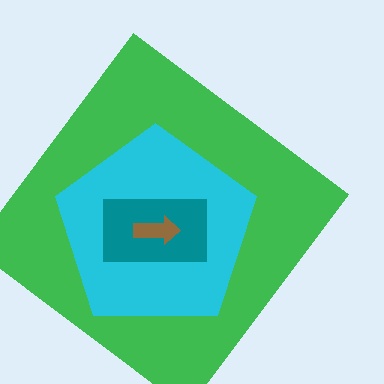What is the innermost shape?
The brown arrow.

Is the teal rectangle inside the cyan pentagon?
Yes.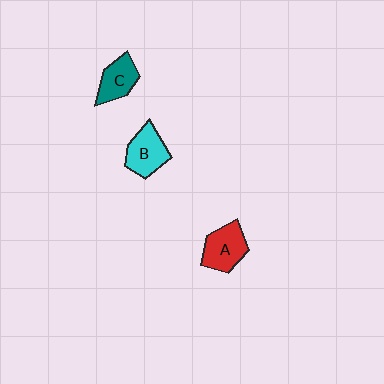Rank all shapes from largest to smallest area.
From largest to smallest: A (red), B (cyan), C (teal).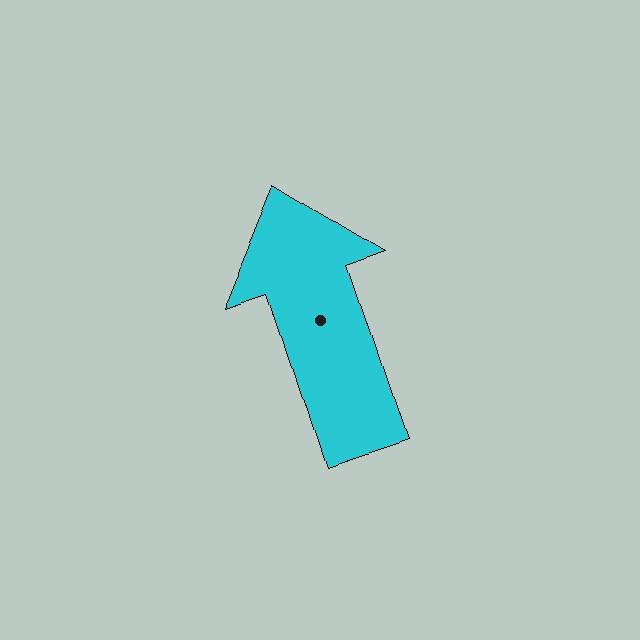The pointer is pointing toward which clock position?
Roughly 11 o'clock.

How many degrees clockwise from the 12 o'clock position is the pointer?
Approximately 342 degrees.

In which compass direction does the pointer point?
North.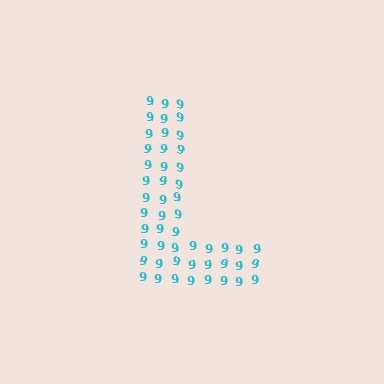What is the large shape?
The large shape is the letter L.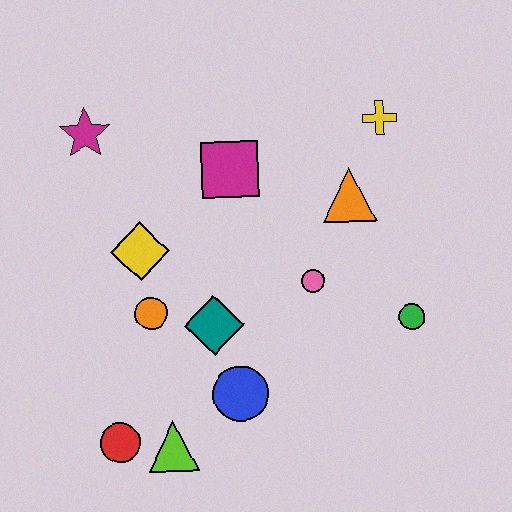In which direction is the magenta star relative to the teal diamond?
The magenta star is above the teal diamond.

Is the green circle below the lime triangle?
No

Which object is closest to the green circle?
The pink circle is closest to the green circle.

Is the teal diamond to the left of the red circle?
No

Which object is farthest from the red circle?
The yellow cross is farthest from the red circle.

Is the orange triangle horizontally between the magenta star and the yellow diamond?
No